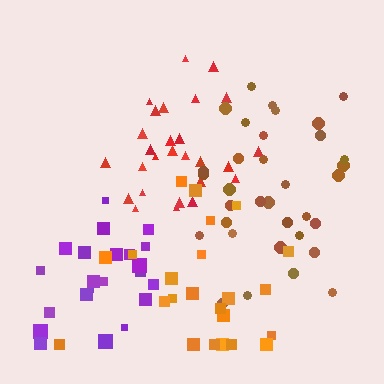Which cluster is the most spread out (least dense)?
Orange.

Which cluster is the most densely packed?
Red.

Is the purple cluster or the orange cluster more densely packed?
Purple.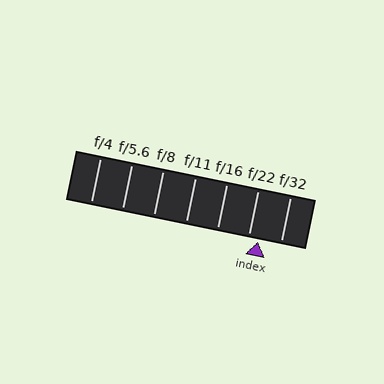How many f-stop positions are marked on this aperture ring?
There are 7 f-stop positions marked.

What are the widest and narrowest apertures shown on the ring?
The widest aperture shown is f/4 and the narrowest is f/32.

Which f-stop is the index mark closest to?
The index mark is closest to f/22.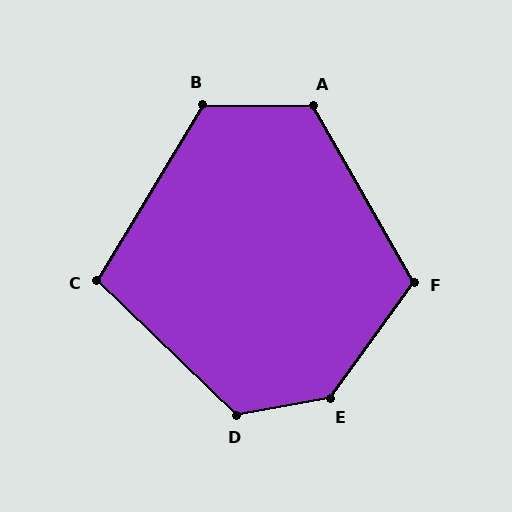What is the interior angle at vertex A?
Approximately 121 degrees (obtuse).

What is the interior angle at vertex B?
Approximately 120 degrees (obtuse).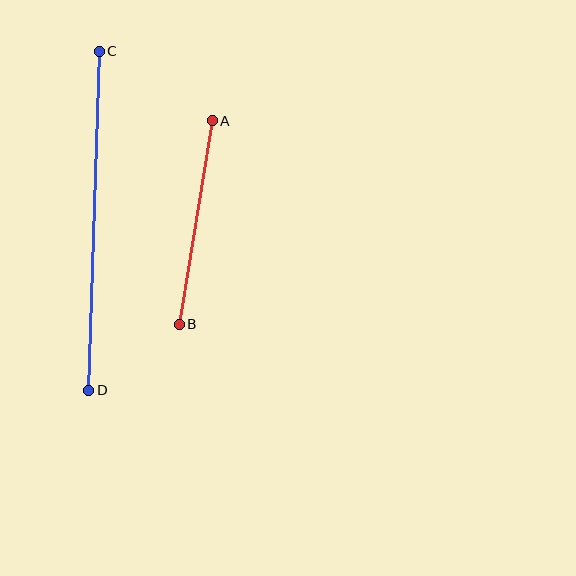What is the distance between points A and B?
The distance is approximately 206 pixels.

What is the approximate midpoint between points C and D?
The midpoint is at approximately (94, 221) pixels.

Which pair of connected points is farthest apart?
Points C and D are farthest apart.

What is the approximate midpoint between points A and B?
The midpoint is at approximately (196, 222) pixels.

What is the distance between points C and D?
The distance is approximately 339 pixels.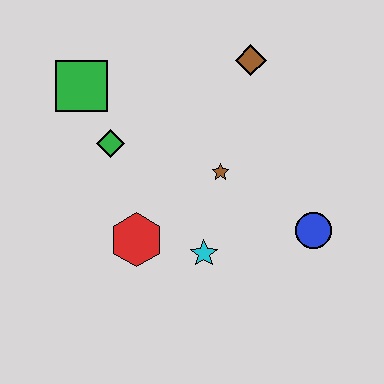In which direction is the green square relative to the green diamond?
The green square is above the green diamond.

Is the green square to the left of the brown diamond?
Yes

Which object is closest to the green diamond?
The green square is closest to the green diamond.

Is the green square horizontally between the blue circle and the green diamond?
No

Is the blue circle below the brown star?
Yes